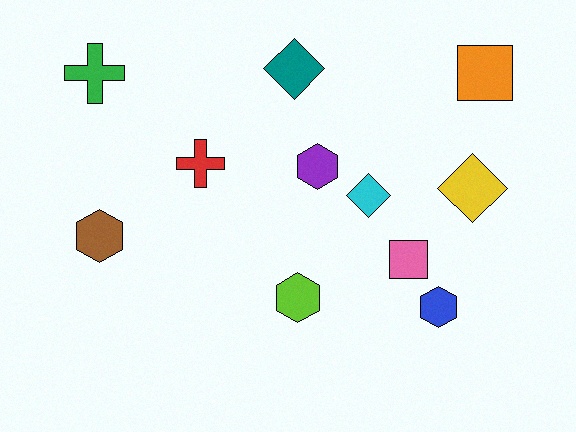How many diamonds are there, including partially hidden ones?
There are 3 diamonds.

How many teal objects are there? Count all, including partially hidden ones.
There is 1 teal object.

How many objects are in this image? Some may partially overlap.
There are 11 objects.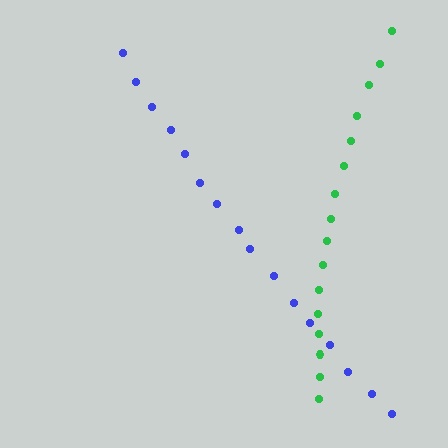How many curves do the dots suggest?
There are 2 distinct paths.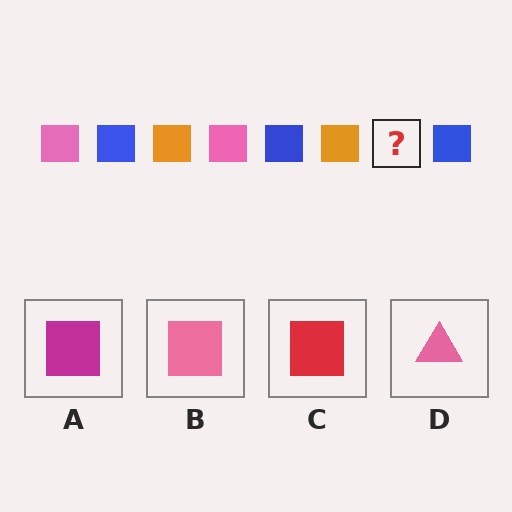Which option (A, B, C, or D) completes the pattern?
B.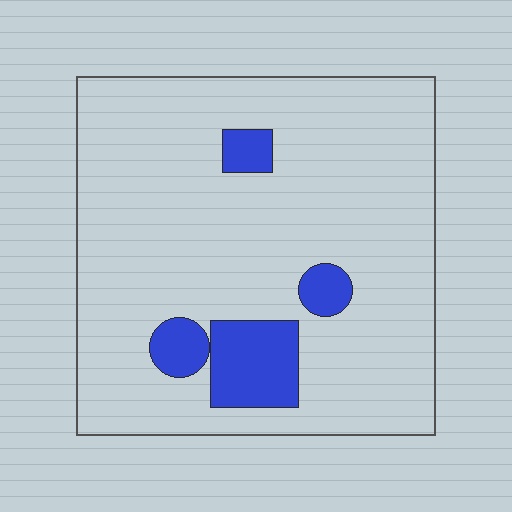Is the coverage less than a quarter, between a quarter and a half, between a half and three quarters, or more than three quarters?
Less than a quarter.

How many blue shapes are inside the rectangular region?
4.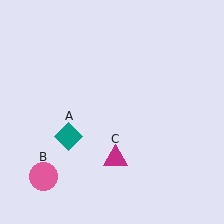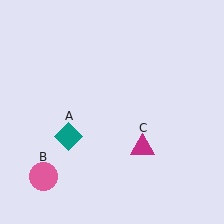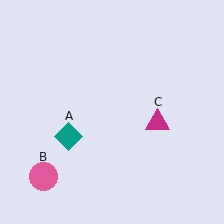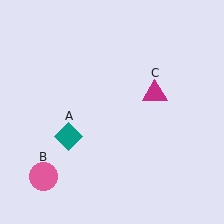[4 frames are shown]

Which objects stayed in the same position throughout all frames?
Teal diamond (object A) and pink circle (object B) remained stationary.